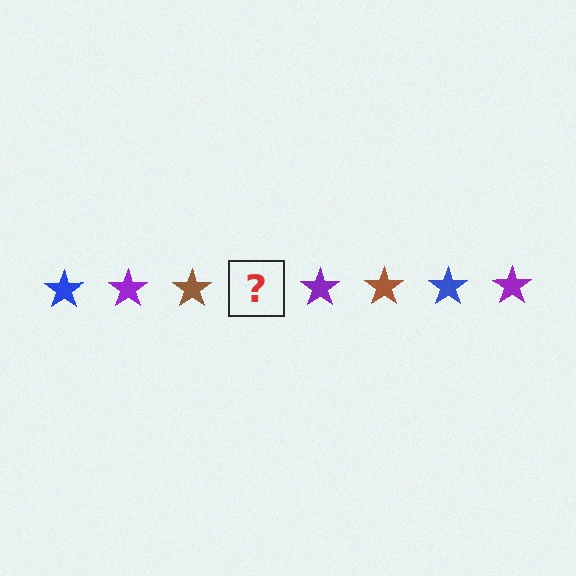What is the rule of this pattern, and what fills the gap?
The rule is that the pattern cycles through blue, purple, brown stars. The gap should be filled with a blue star.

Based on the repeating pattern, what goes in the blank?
The blank should be a blue star.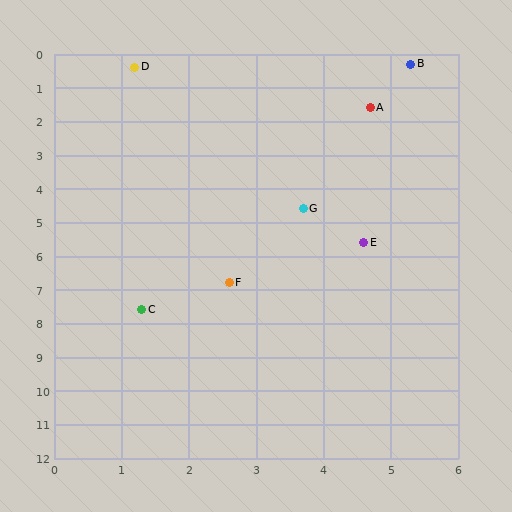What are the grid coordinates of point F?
Point F is at approximately (2.6, 6.8).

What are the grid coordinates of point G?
Point G is at approximately (3.7, 4.6).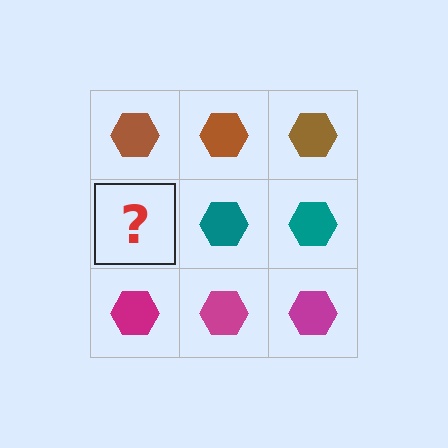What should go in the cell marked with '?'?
The missing cell should contain a teal hexagon.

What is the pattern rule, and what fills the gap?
The rule is that each row has a consistent color. The gap should be filled with a teal hexagon.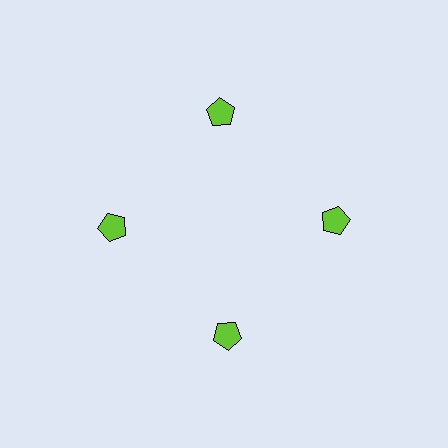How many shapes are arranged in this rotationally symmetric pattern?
There are 4 shapes, arranged in 4 groups of 1.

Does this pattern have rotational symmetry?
Yes, this pattern has 4-fold rotational symmetry. It looks the same after rotating 90 degrees around the center.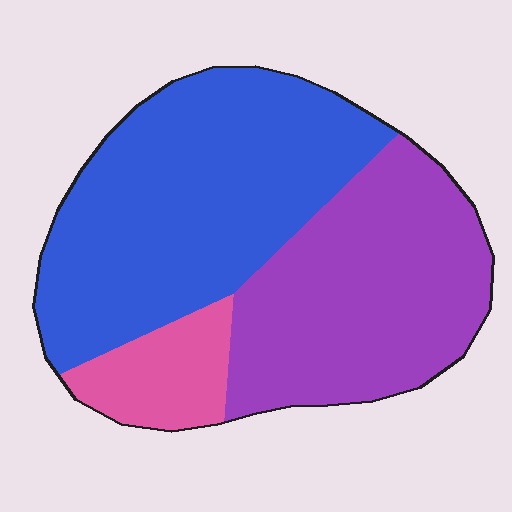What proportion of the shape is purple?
Purple covers roughly 40% of the shape.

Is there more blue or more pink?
Blue.